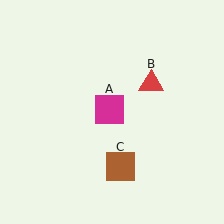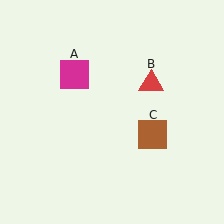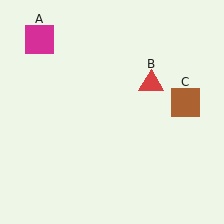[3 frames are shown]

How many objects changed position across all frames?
2 objects changed position: magenta square (object A), brown square (object C).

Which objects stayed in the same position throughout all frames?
Red triangle (object B) remained stationary.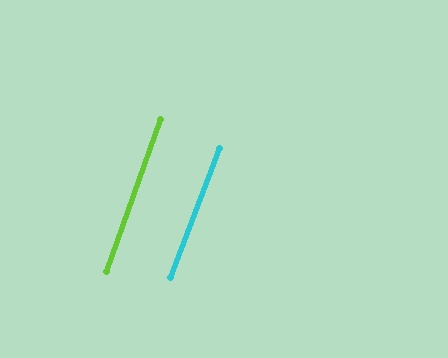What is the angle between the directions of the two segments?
Approximately 1 degree.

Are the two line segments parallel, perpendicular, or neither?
Parallel — their directions differ by only 1.5°.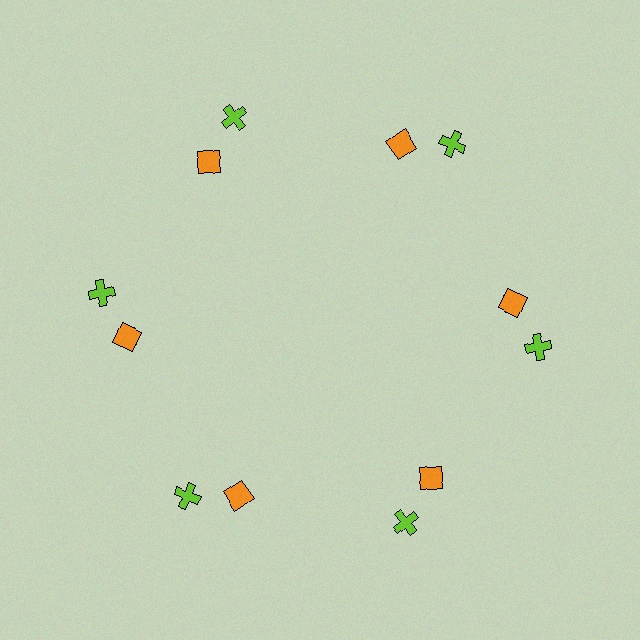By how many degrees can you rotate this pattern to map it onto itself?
The pattern maps onto itself every 60 degrees of rotation.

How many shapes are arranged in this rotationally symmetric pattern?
There are 12 shapes, arranged in 6 groups of 2.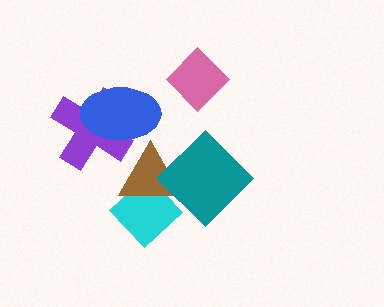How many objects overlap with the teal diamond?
1 object overlaps with the teal diamond.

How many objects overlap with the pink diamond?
0 objects overlap with the pink diamond.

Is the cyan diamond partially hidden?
Yes, it is partially covered by another shape.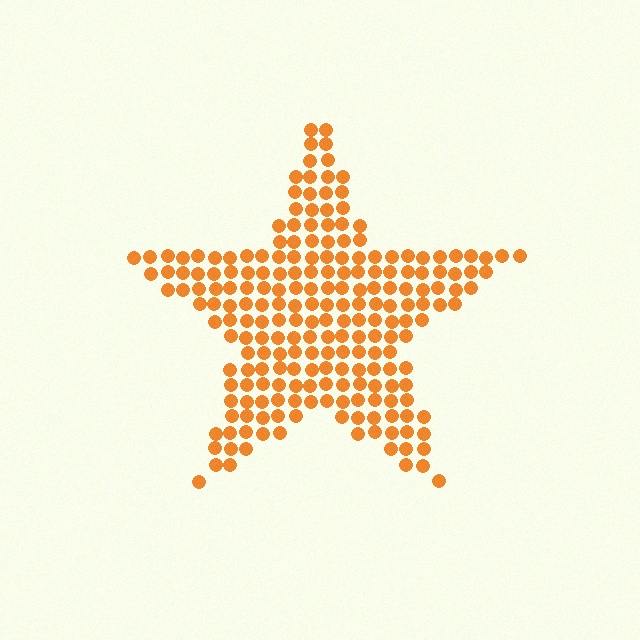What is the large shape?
The large shape is a star.